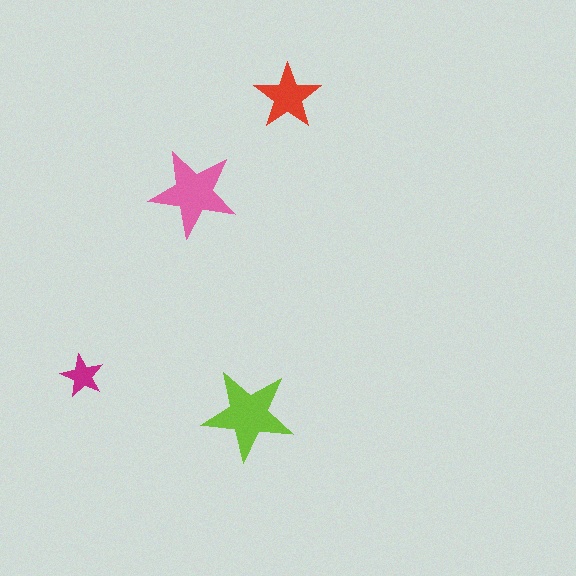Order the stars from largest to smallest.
the lime one, the pink one, the red one, the magenta one.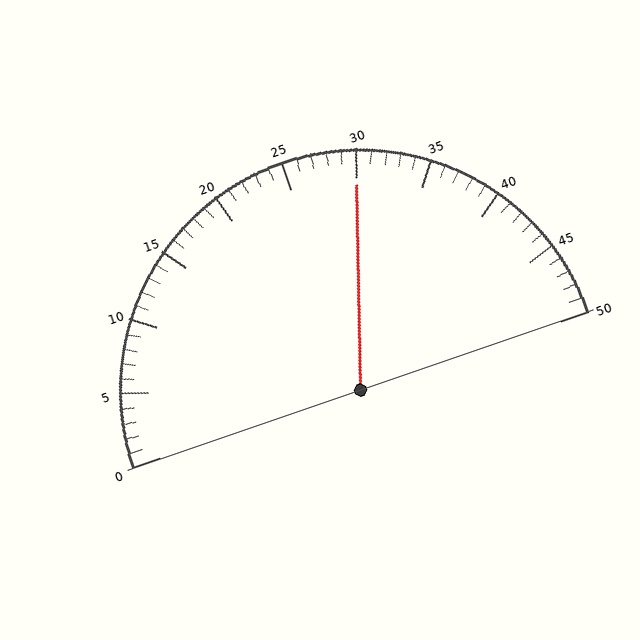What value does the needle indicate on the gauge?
The needle indicates approximately 30.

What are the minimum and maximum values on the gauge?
The gauge ranges from 0 to 50.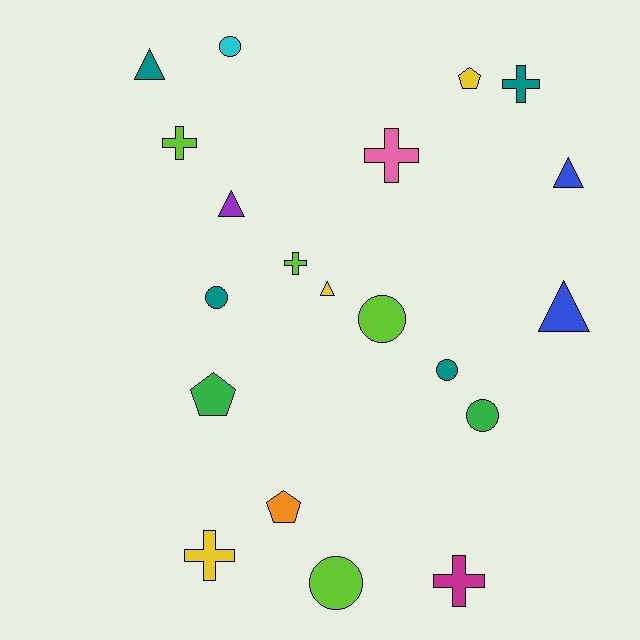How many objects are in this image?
There are 20 objects.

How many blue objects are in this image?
There are 2 blue objects.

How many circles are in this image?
There are 6 circles.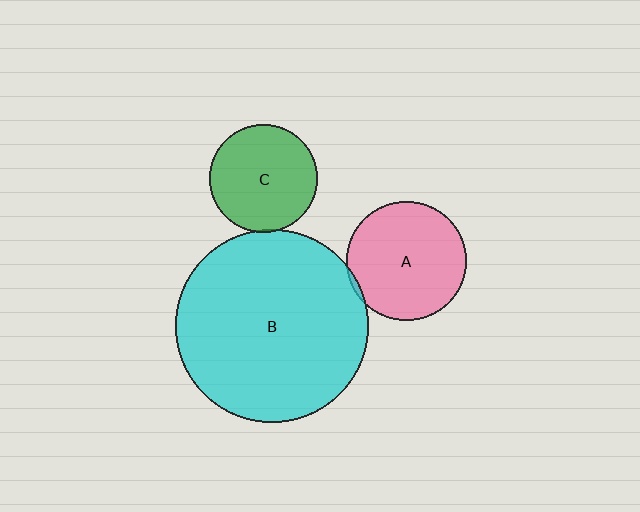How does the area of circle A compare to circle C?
Approximately 1.2 times.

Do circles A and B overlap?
Yes.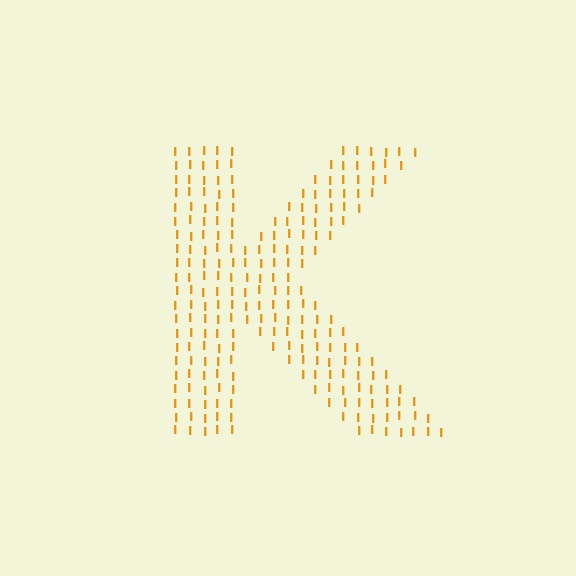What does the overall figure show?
The overall figure shows the letter K.